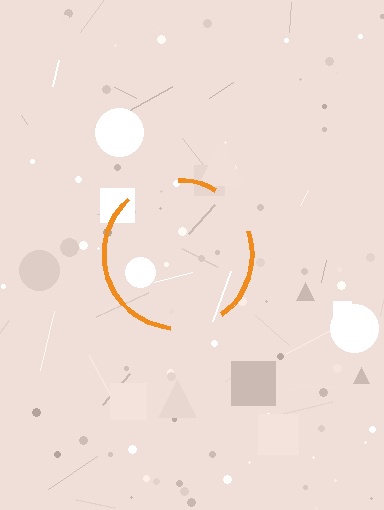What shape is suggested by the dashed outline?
The dashed outline suggests a circle.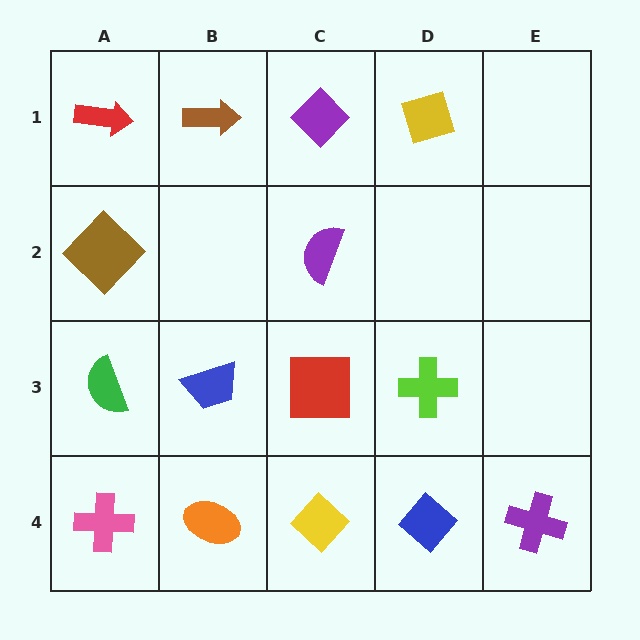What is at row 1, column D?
A yellow diamond.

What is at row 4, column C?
A yellow diamond.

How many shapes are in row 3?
4 shapes.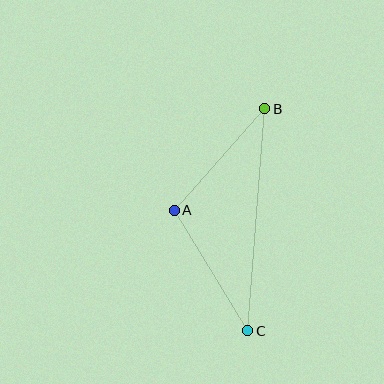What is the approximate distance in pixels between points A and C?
The distance between A and C is approximately 141 pixels.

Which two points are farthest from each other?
Points B and C are farthest from each other.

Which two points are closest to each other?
Points A and B are closest to each other.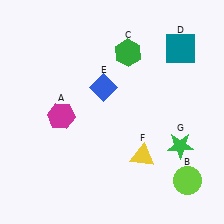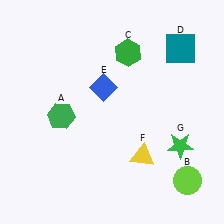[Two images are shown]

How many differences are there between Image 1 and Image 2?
There is 1 difference between the two images.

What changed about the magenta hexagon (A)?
In Image 1, A is magenta. In Image 2, it changed to green.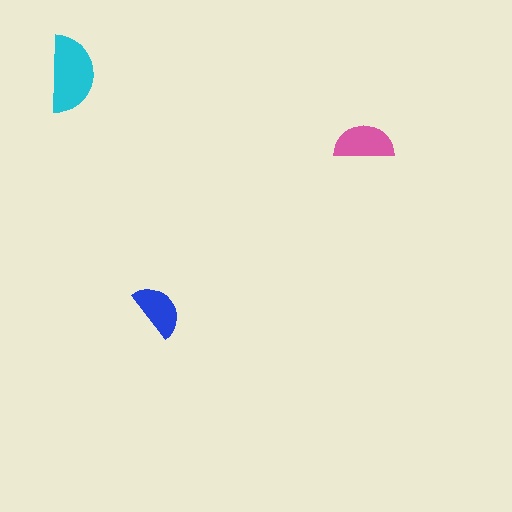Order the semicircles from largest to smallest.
the cyan one, the pink one, the blue one.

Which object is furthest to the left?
The cyan semicircle is leftmost.